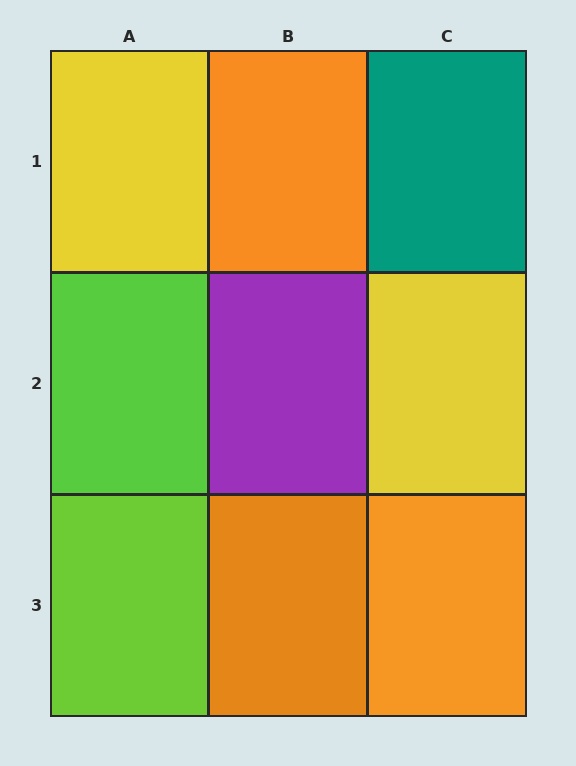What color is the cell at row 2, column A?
Lime.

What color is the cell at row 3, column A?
Lime.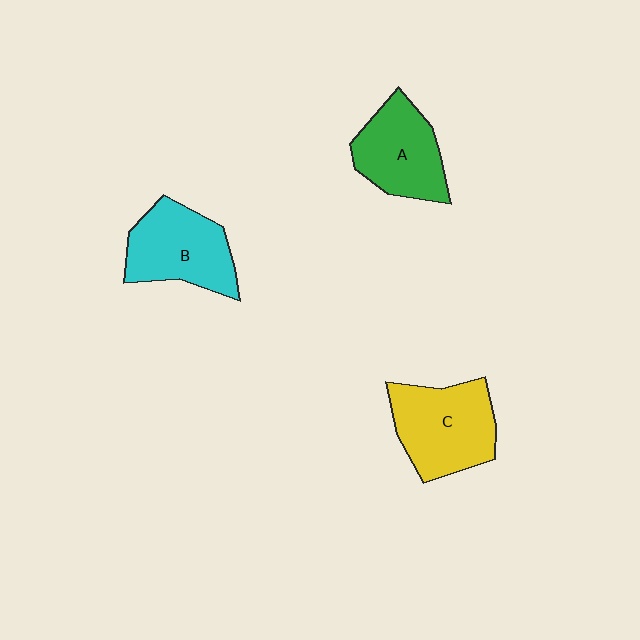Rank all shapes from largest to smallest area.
From largest to smallest: C (yellow), B (cyan), A (green).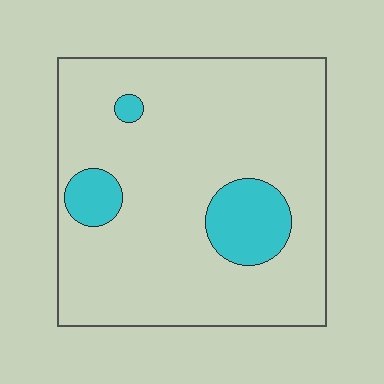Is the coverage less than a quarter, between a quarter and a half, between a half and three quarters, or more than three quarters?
Less than a quarter.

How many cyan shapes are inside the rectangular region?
3.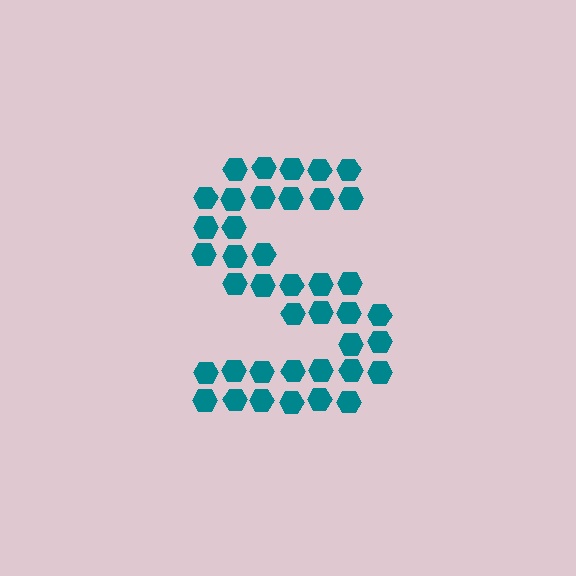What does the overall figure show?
The overall figure shows the letter S.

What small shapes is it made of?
It is made of small hexagons.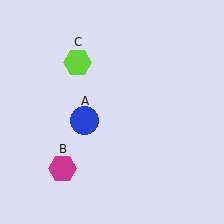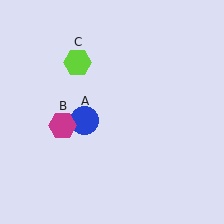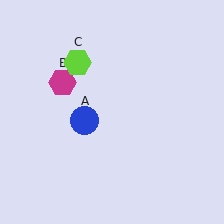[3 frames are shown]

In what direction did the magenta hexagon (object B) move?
The magenta hexagon (object B) moved up.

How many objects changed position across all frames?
1 object changed position: magenta hexagon (object B).